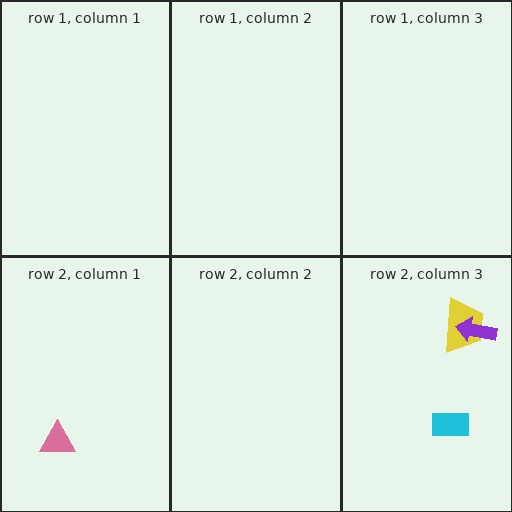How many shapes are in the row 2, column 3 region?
3.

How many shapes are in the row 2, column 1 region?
1.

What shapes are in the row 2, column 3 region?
The yellow trapezoid, the cyan rectangle, the purple arrow.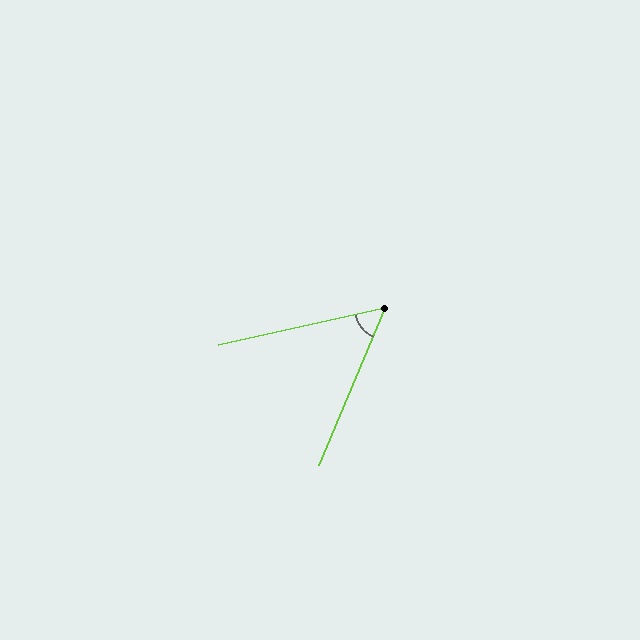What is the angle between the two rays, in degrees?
Approximately 54 degrees.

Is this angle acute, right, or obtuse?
It is acute.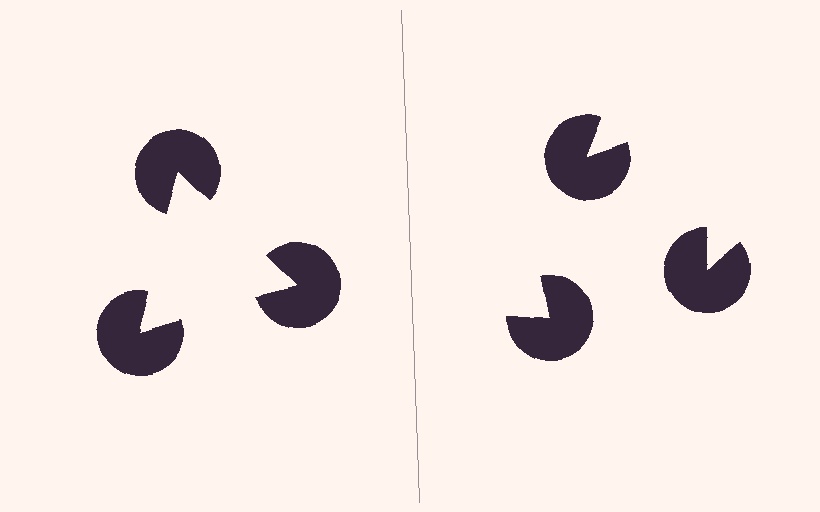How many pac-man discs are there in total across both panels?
6 — 3 on each side.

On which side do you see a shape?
An illusory triangle appears on the left side. On the right side the wedge cuts are rotated, so no coherent shape forms.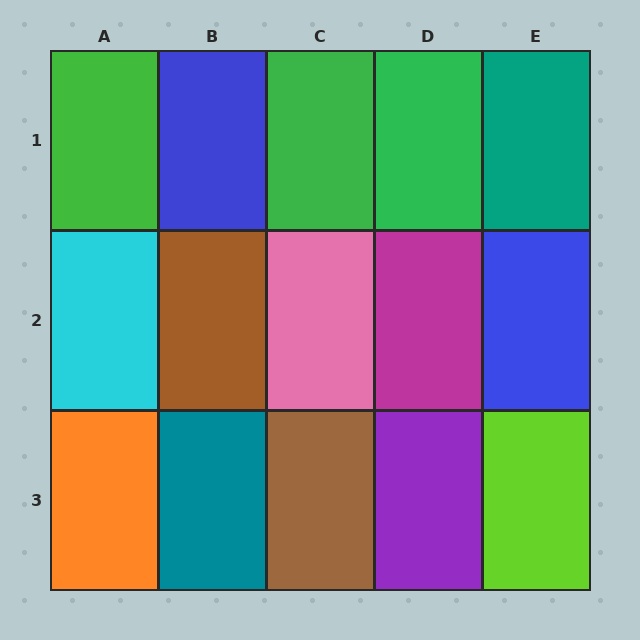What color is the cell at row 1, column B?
Blue.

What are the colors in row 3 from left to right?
Orange, teal, brown, purple, lime.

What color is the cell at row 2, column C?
Pink.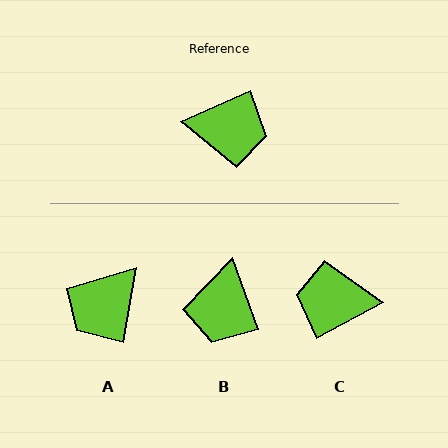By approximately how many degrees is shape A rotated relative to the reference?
Approximately 123 degrees clockwise.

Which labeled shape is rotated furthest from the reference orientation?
C, about 176 degrees away.